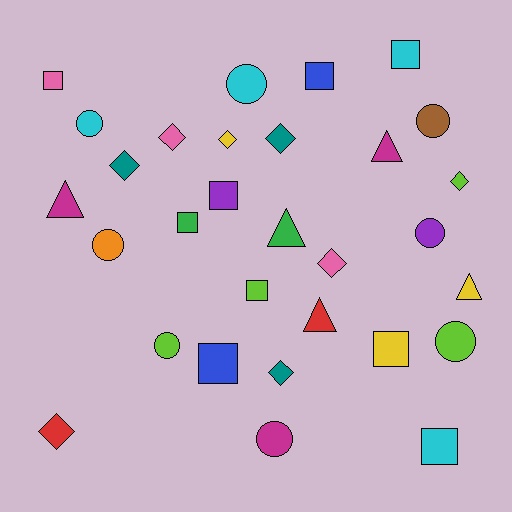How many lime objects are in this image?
There are 4 lime objects.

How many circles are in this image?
There are 8 circles.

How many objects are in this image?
There are 30 objects.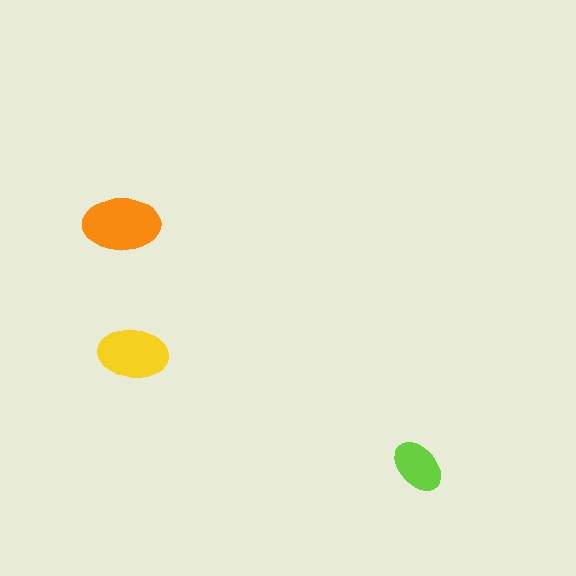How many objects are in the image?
There are 3 objects in the image.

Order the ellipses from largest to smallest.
the orange one, the yellow one, the lime one.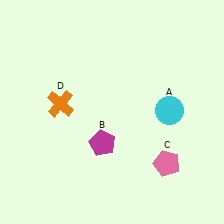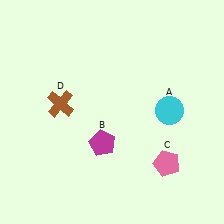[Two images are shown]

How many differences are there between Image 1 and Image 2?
There is 1 difference between the two images.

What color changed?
The cross (D) changed from orange in Image 1 to brown in Image 2.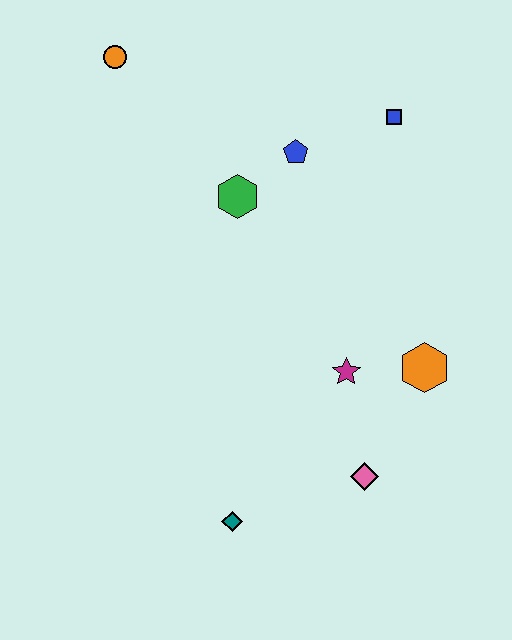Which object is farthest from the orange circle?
The pink diamond is farthest from the orange circle.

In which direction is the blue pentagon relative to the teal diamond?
The blue pentagon is above the teal diamond.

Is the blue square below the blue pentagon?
No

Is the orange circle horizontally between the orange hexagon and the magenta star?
No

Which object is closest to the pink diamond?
The magenta star is closest to the pink diamond.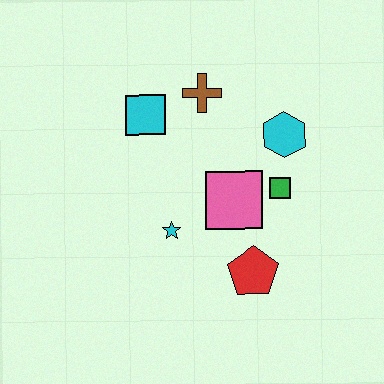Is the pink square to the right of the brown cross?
Yes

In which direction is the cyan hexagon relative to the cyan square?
The cyan hexagon is to the right of the cyan square.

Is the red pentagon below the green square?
Yes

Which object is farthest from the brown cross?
The red pentagon is farthest from the brown cross.